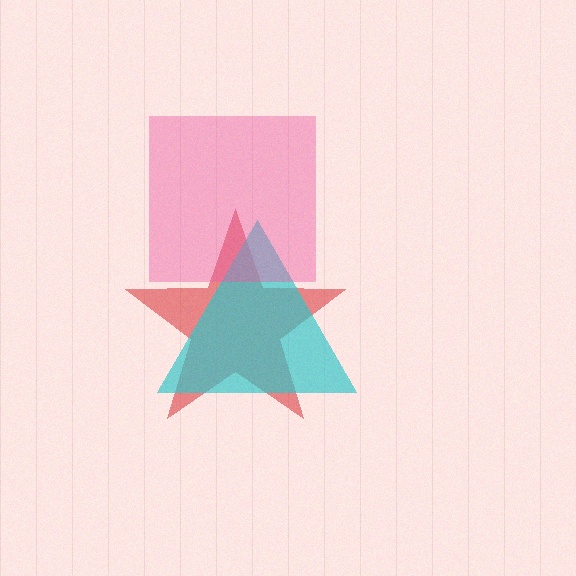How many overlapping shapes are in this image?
There are 3 overlapping shapes in the image.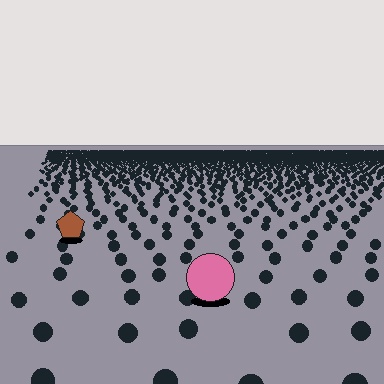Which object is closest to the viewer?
The pink circle is closest. The texture marks near it are larger and more spread out.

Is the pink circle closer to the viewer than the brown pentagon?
Yes. The pink circle is closer — you can tell from the texture gradient: the ground texture is coarser near it.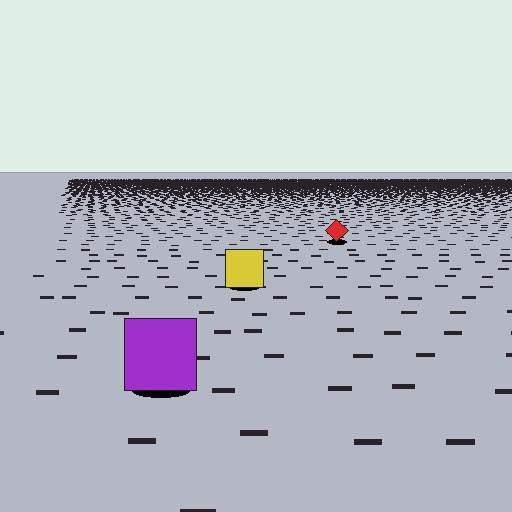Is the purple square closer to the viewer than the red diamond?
Yes. The purple square is closer — you can tell from the texture gradient: the ground texture is coarser near it.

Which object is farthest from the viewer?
The red diamond is farthest from the viewer. It appears smaller and the ground texture around it is denser.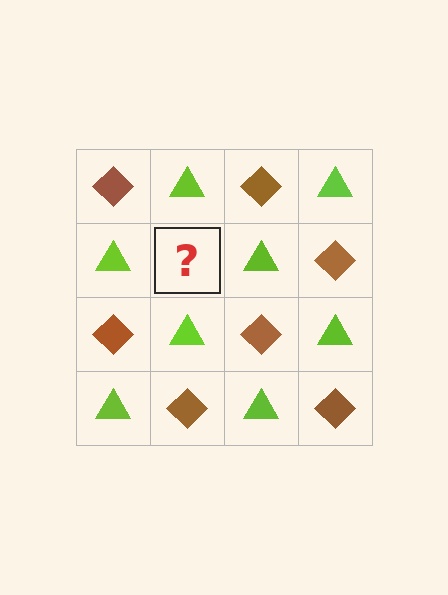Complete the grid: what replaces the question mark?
The question mark should be replaced with a brown diamond.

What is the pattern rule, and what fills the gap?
The rule is that it alternates brown diamond and lime triangle in a checkerboard pattern. The gap should be filled with a brown diamond.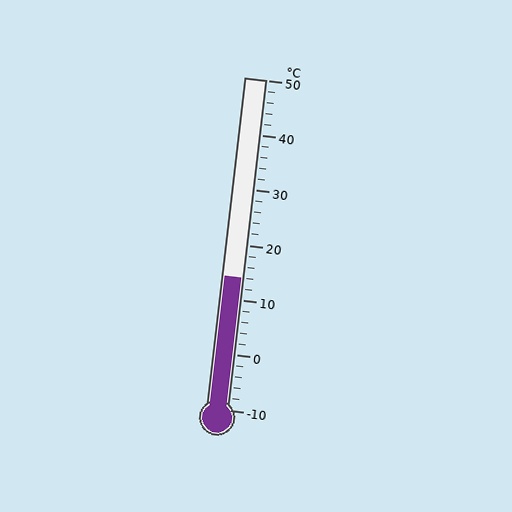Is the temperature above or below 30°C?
The temperature is below 30°C.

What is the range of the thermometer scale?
The thermometer scale ranges from -10°C to 50°C.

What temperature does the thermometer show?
The thermometer shows approximately 14°C.